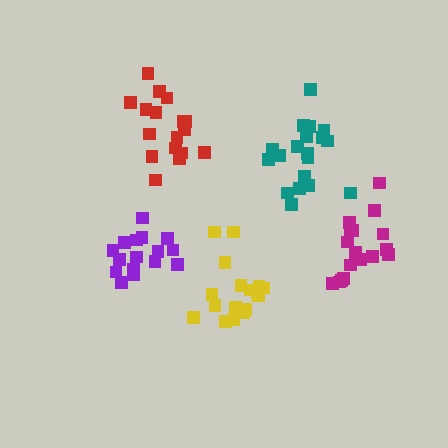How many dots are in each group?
Group 1: 17 dots, Group 2: 19 dots, Group 3: 17 dots, Group 4: 17 dots, Group 5: 18 dots (88 total).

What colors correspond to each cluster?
The clusters are colored: red, teal, purple, magenta, yellow.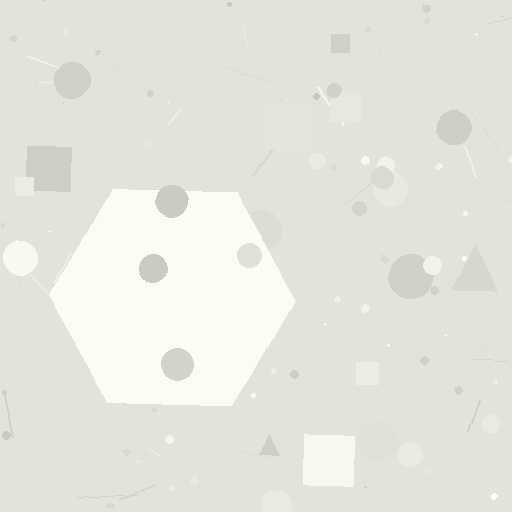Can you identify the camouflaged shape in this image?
The camouflaged shape is a hexagon.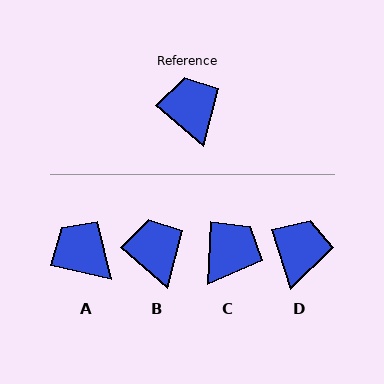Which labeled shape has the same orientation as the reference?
B.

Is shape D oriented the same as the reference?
No, it is off by about 31 degrees.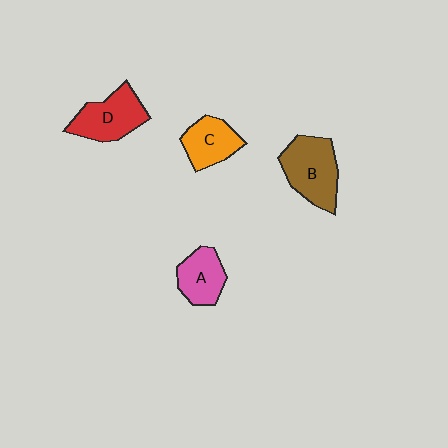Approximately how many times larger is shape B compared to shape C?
Approximately 1.4 times.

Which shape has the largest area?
Shape B (brown).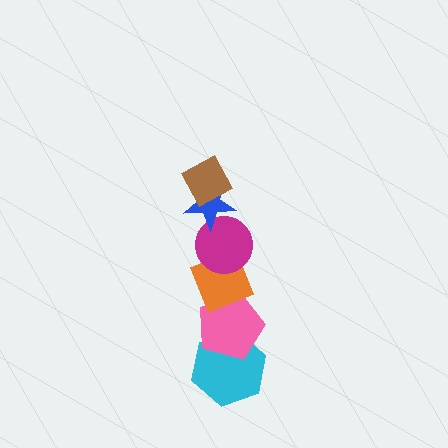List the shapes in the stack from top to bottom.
From top to bottom: the brown diamond, the blue star, the magenta circle, the orange diamond, the pink pentagon, the cyan hexagon.